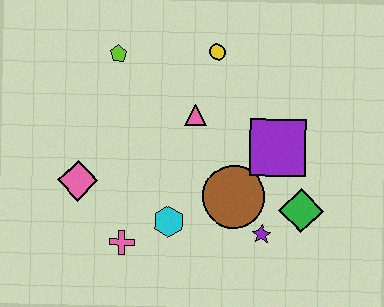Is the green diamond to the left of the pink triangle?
No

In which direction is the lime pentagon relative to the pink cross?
The lime pentagon is above the pink cross.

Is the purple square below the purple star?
No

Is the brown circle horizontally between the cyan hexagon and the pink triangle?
No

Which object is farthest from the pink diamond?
The green diamond is farthest from the pink diamond.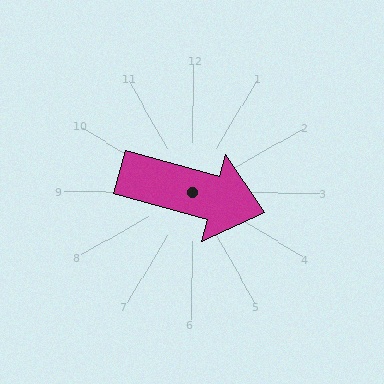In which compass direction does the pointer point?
East.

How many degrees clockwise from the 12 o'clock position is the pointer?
Approximately 105 degrees.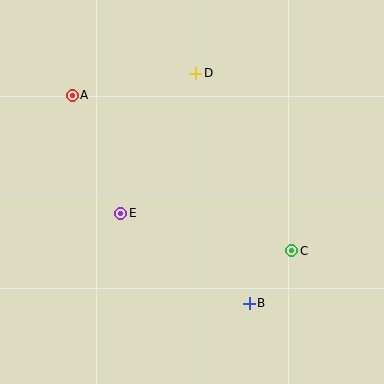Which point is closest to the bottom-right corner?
Point B is closest to the bottom-right corner.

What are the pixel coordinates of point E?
Point E is at (121, 213).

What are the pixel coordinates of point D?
Point D is at (196, 73).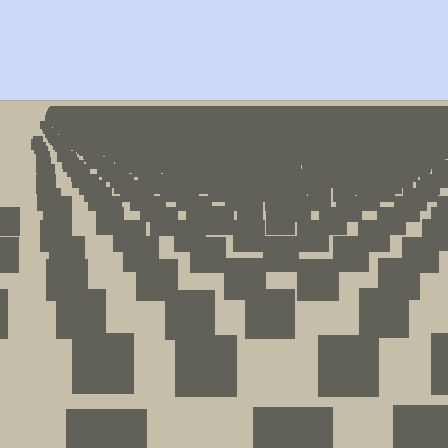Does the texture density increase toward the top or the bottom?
Density increases toward the top.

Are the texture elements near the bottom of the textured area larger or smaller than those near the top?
Larger. Near the bottom, elements are closer to the viewer and appear at a bigger on-screen size.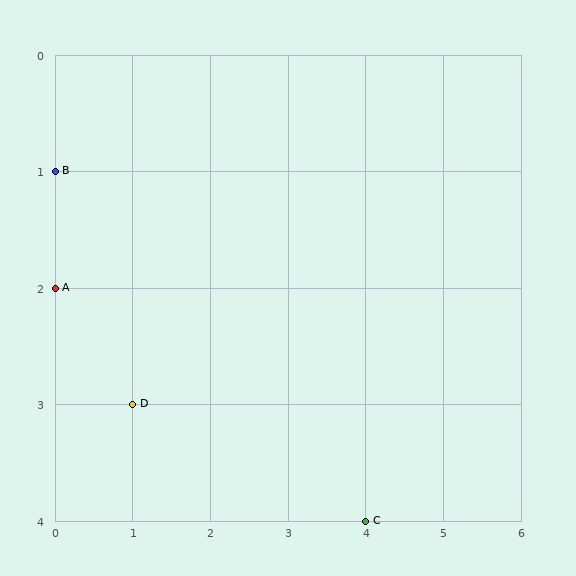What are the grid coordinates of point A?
Point A is at grid coordinates (0, 2).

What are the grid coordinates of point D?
Point D is at grid coordinates (1, 3).